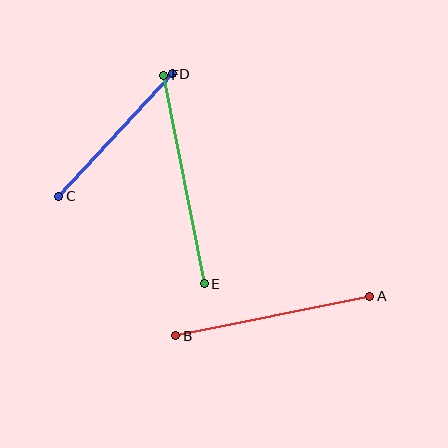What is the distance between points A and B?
The distance is approximately 198 pixels.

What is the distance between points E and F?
The distance is approximately 212 pixels.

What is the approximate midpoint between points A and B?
The midpoint is at approximately (273, 316) pixels.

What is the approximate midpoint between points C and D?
The midpoint is at approximately (116, 135) pixels.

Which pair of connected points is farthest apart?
Points E and F are farthest apart.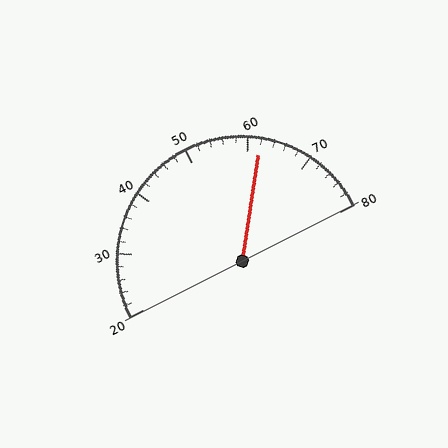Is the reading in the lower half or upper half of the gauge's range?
The reading is in the upper half of the range (20 to 80).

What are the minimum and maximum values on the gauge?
The gauge ranges from 20 to 80.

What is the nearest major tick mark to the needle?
The nearest major tick mark is 60.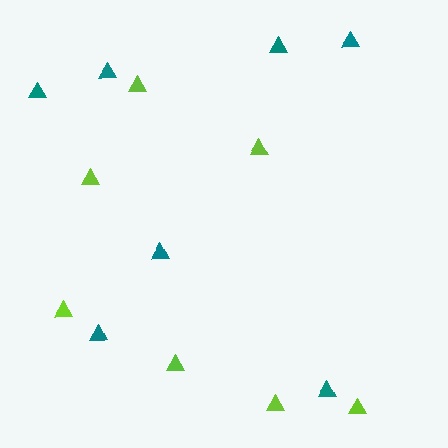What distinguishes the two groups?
There are 2 groups: one group of lime triangles (7) and one group of teal triangles (7).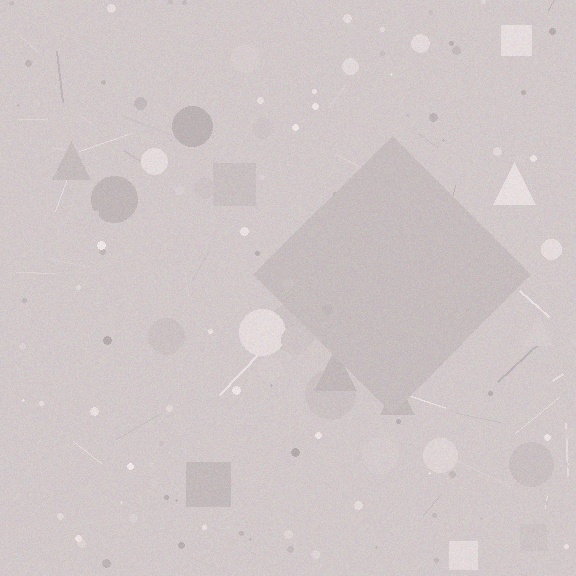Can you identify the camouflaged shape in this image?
The camouflaged shape is a diamond.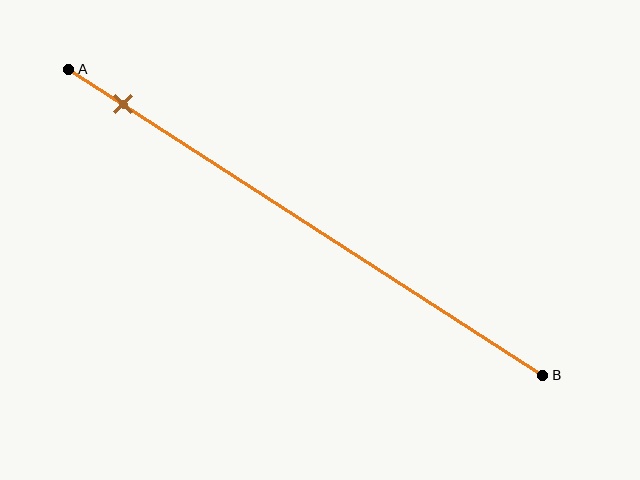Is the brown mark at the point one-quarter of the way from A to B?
No, the mark is at about 10% from A, not at the 25% one-quarter point.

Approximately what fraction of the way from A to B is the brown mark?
The brown mark is approximately 10% of the way from A to B.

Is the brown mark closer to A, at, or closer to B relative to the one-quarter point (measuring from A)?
The brown mark is closer to point A than the one-quarter point of segment AB.